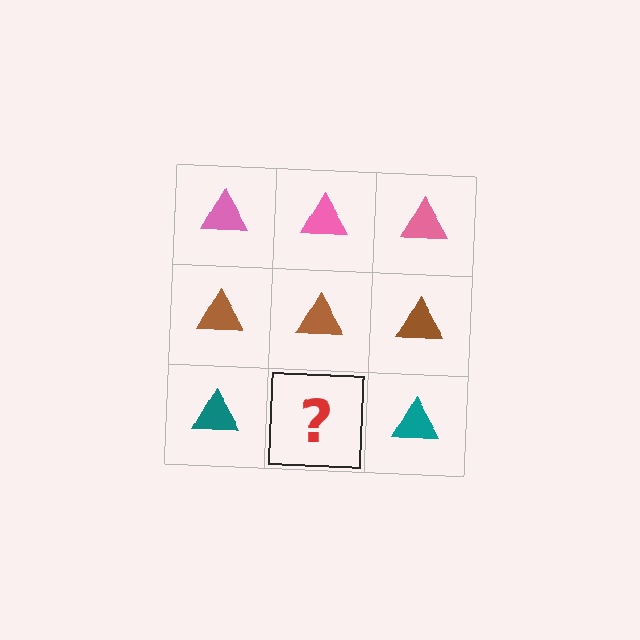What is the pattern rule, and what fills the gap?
The rule is that each row has a consistent color. The gap should be filled with a teal triangle.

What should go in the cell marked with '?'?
The missing cell should contain a teal triangle.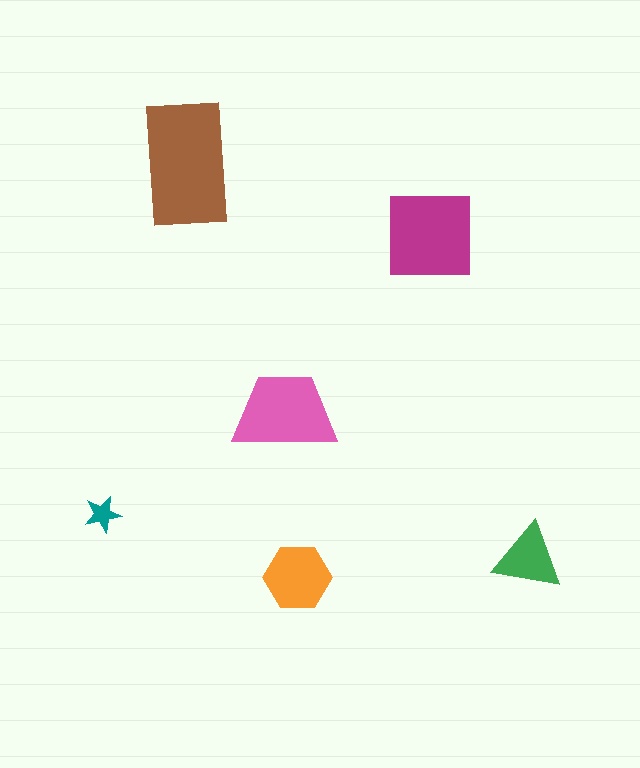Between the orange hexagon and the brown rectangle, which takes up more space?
The brown rectangle.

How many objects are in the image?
There are 6 objects in the image.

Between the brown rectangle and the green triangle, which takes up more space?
The brown rectangle.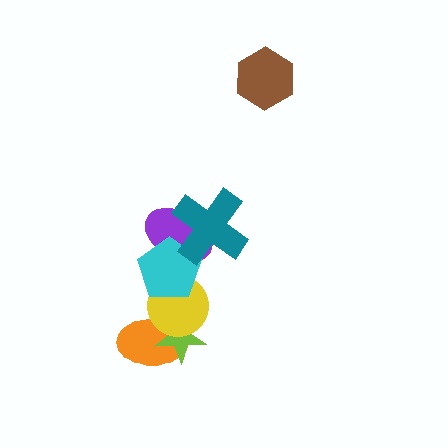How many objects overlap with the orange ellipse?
2 objects overlap with the orange ellipse.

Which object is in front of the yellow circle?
The cyan pentagon is in front of the yellow circle.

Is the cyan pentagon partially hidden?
Yes, it is partially covered by another shape.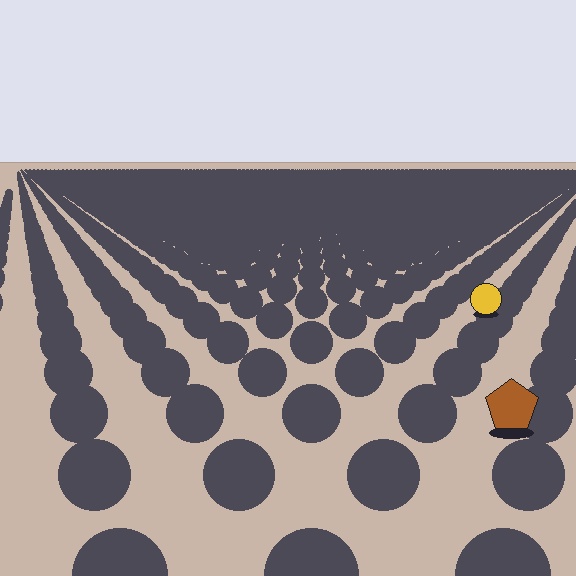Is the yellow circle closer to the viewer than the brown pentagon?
No. The brown pentagon is closer — you can tell from the texture gradient: the ground texture is coarser near it.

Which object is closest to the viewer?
The brown pentagon is closest. The texture marks near it are larger and more spread out.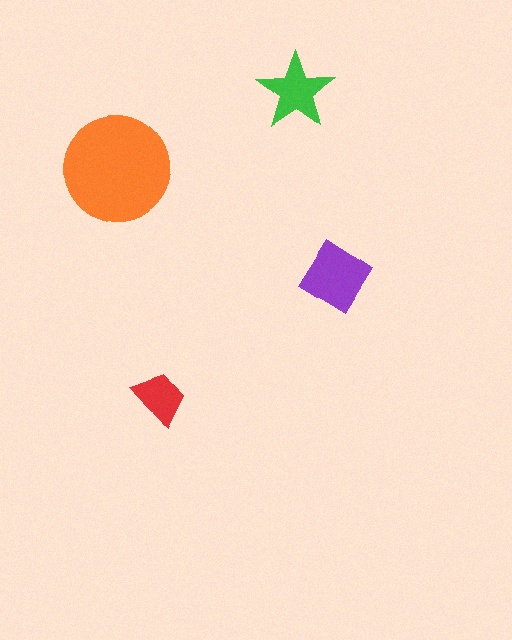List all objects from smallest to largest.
The red trapezoid, the green star, the purple diamond, the orange circle.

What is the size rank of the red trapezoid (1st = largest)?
4th.